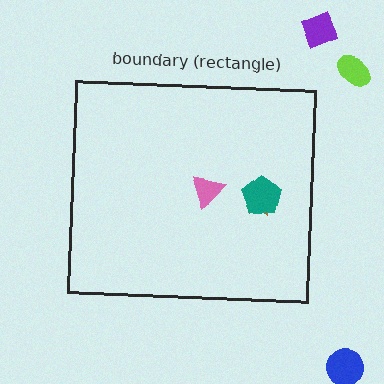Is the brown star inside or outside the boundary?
Inside.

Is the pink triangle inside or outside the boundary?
Inside.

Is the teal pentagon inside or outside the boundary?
Inside.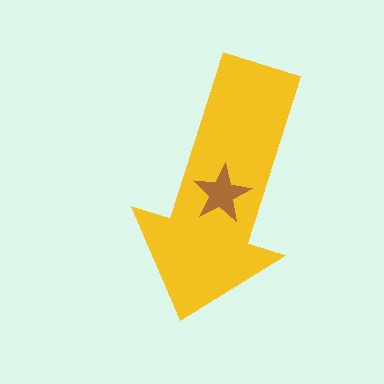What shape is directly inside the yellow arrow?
The brown star.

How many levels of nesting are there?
2.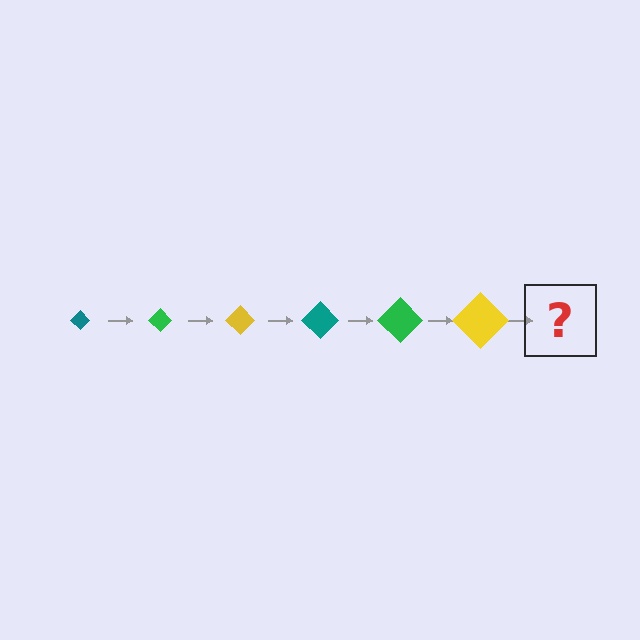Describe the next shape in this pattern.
It should be a teal diamond, larger than the previous one.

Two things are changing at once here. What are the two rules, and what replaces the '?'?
The two rules are that the diamond grows larger each step and the color cycles through teal, green, and yellow. The '?' should be a teal diamond, larger than the previous one.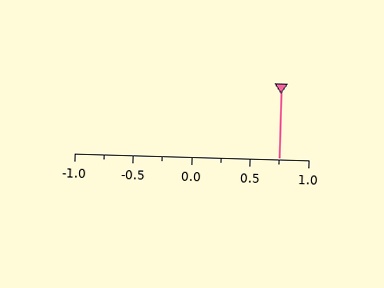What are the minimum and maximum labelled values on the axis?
The axis runs from -1.0 to 1.0.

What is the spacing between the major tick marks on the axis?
The major ticks are spaced 0.5 apart.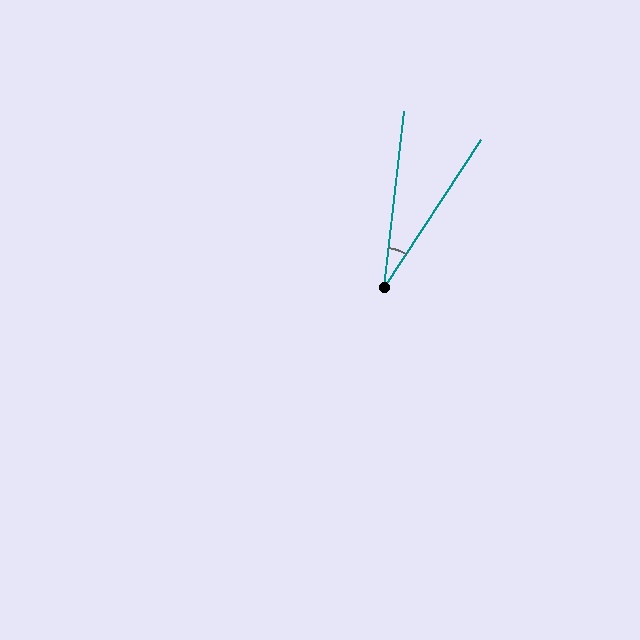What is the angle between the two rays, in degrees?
Approximately 27 degrees.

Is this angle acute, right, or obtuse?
It is acute.